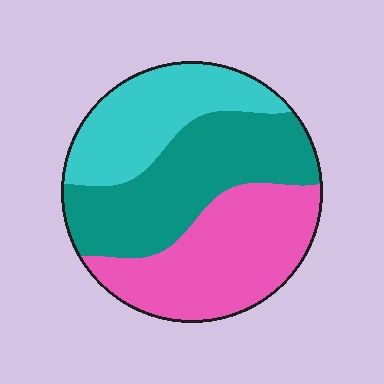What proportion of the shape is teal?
Teal covers about 35% of the shape.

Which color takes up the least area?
Cyan, at roughly 25%.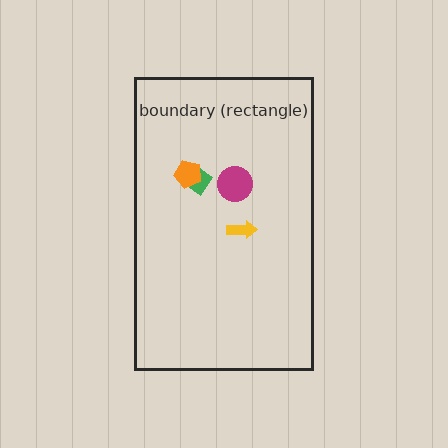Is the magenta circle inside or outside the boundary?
Inside.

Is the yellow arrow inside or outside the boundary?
Inside.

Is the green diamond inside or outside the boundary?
Inside.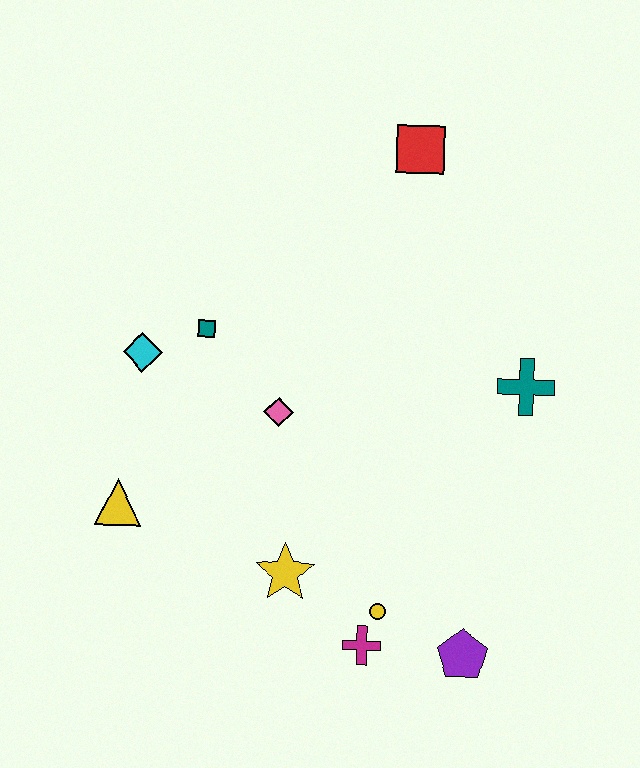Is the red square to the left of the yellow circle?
No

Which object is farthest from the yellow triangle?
The red square is farthest from the yellow triangle.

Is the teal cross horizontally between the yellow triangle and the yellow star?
No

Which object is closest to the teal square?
The cyan diamond is closest to the teal square.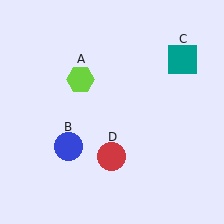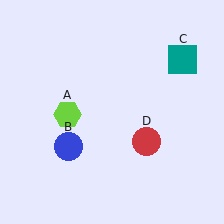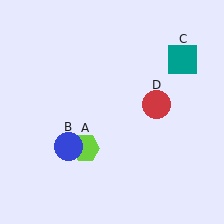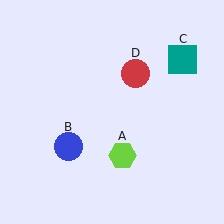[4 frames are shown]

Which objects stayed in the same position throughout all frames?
Blue circle (object B) and teal square (object C) remained stationary.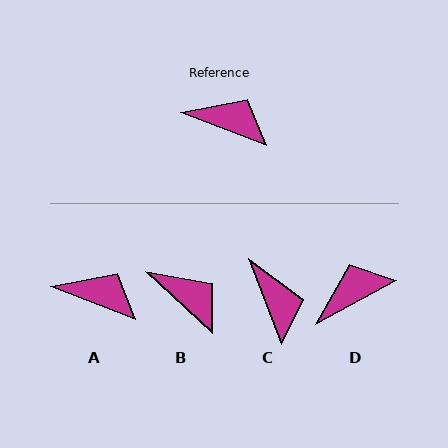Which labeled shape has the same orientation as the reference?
A.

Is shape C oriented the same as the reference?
No, it is off by about 47 degrees.